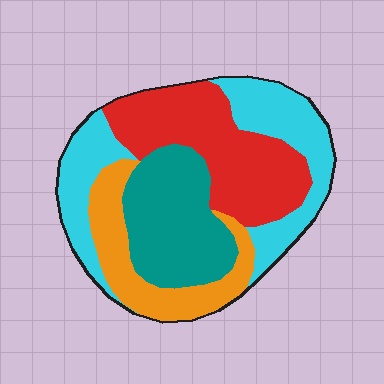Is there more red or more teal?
Red.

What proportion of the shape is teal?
Teal takes up about one quarter (1/4) of the shape.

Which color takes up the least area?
Orange, at roughly 20%.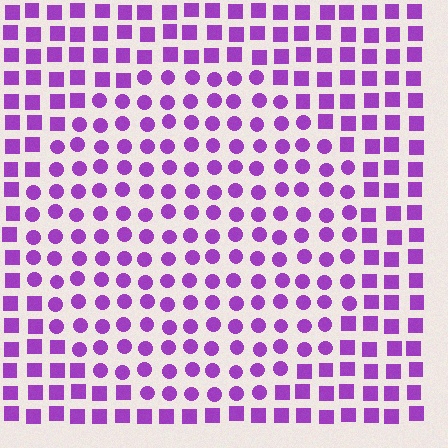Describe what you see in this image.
The image is filled with small purple elements arranged in a uniform grid. A circle-shaped region contains circles, while the surrounding area contains squares. The boundary is defined purely by the change in element shape.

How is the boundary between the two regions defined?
The boundary is defined by a change in element shape: circles inside vs. squares outside. All elements share the same color and spacing.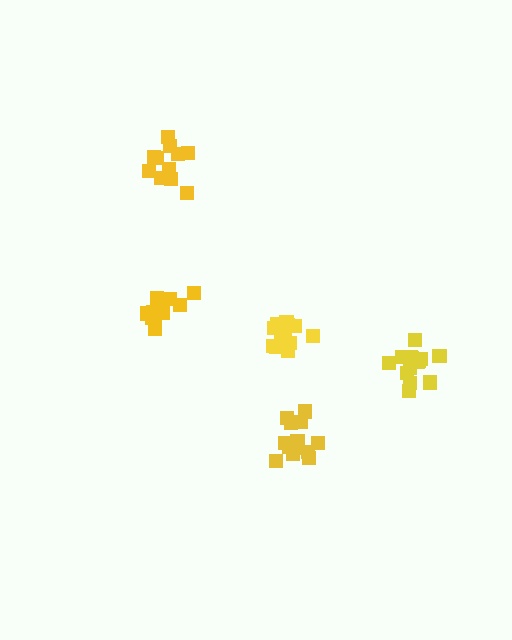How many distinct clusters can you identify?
There are 5 distinct clusters.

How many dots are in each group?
Group 1: 11 dots, Group 2: 14 dots, Group 3: 12 dots, Group 4: 13 dots, Group 5: 13 dots (63 total).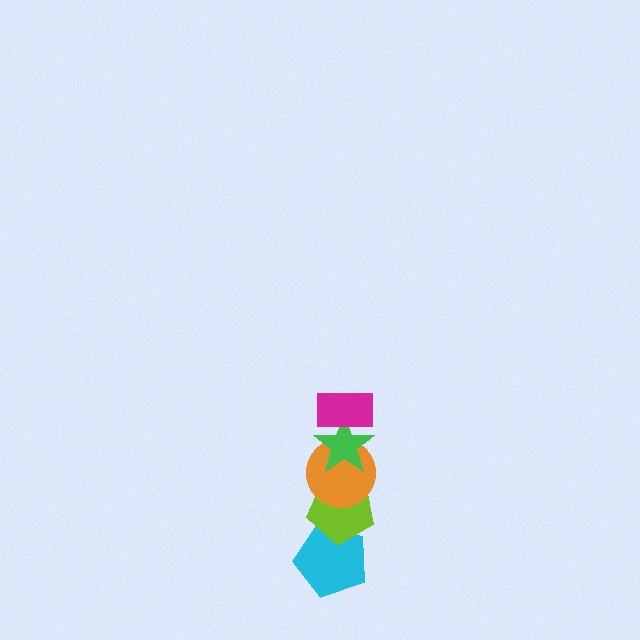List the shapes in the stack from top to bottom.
From top to bottom: the magenta rectangle, the green star, the orange circle, the lime pentagon, the cyan pentagon.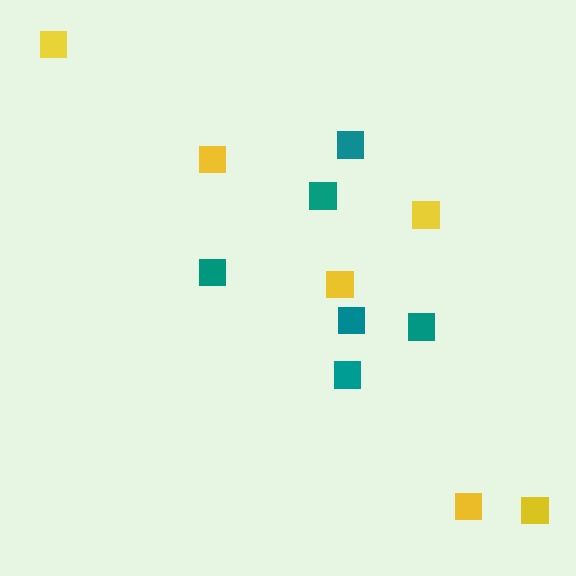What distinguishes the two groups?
There are 2 groups: one group of yellow squares (6) and one group of teal squares (6).